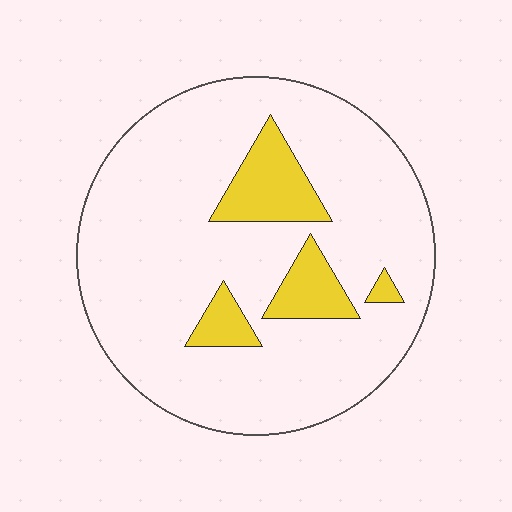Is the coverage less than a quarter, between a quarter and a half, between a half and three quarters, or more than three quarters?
Less than a quarter.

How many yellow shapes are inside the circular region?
4.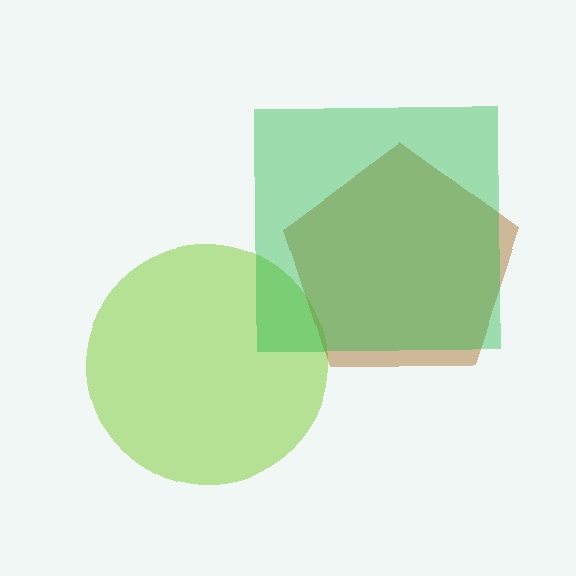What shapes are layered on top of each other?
The layered shapes are: a lime circle, a brown pentagon, a green square.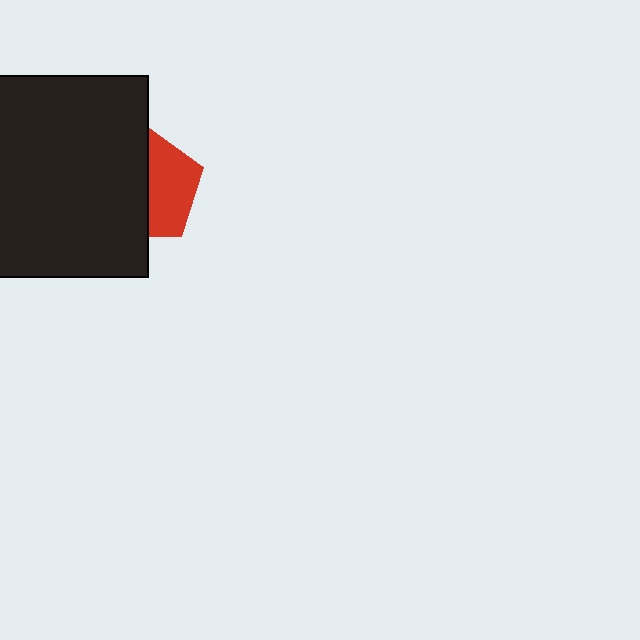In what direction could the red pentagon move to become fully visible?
The red pentagon could move right. That would shift it out from behind the black square entirely.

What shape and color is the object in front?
The object in front is a black square.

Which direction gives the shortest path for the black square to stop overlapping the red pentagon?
Moving left gives the shortest separation.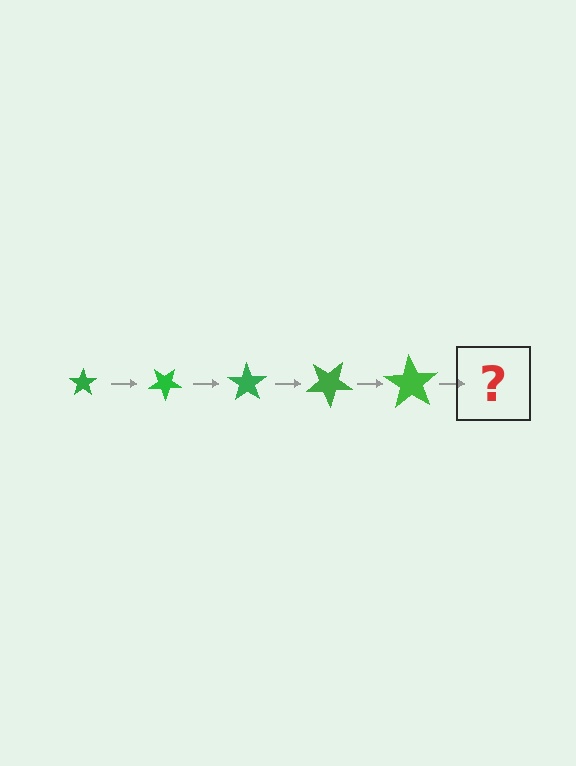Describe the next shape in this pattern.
It should be a star, larger than the previous one and rotated 175 degrees from the start.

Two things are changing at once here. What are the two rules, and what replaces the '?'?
The two rules are that the star grows larger each step and it rotates 35 degrees each step. The '?' should be a star, larger than the previous one and rotated 175 degrees from the start.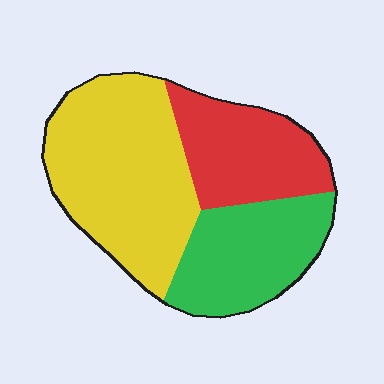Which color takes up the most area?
Yellow, at roughly 45%.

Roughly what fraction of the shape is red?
Red takes up between a quarter and a half of the shape.